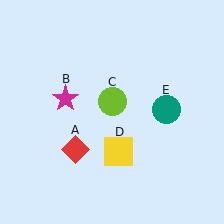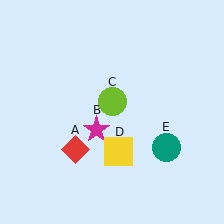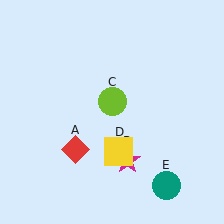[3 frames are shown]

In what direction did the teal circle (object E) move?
The teal circle (object E) moved down.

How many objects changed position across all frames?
2 objects changed position: magenta star (object B), teal circle (object E).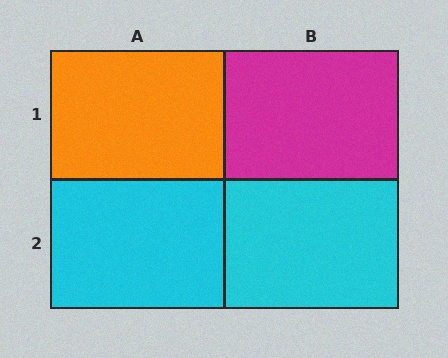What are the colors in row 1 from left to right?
Orange, magenta.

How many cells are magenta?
1 cell is magenta.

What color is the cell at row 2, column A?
Cyan.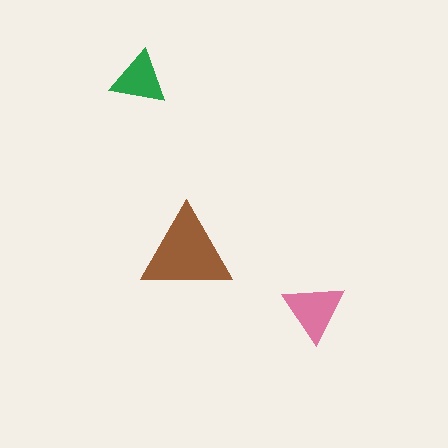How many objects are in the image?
There are 3 objects in the image.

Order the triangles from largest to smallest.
the brown one, the pink one, the green one.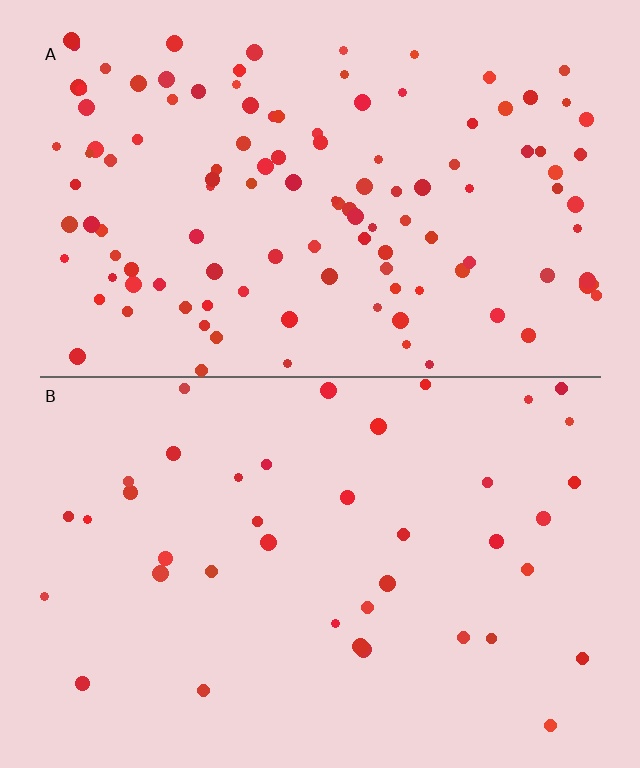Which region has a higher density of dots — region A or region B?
A (the top).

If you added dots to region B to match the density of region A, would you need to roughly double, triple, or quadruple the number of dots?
Approximately triple.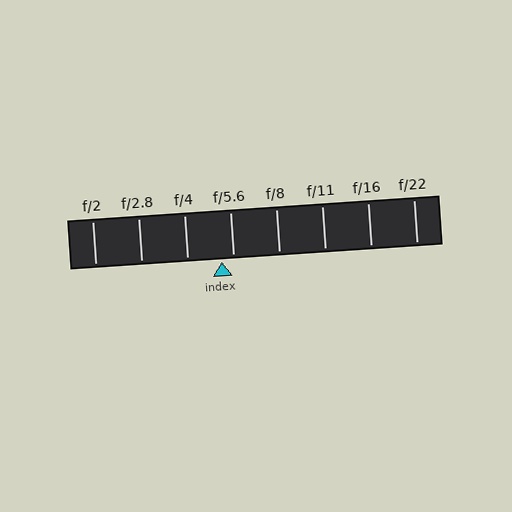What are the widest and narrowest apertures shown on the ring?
The widest aperture shown is f/2 and the narrowest is f/22.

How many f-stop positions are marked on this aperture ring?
There are 8 f-stop positions marked.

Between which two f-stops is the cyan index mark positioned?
The index mark is between f/4 and f/5.6.